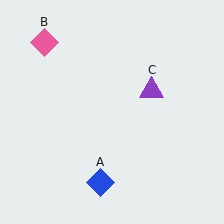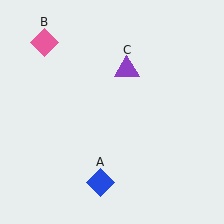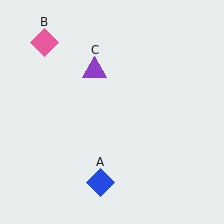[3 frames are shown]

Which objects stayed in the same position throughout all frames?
Blue diamond (object A) and pink diamond (object B) remained stationary.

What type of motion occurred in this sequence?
The purple triangle (object C) rotated counterclockwise around the center of the scene.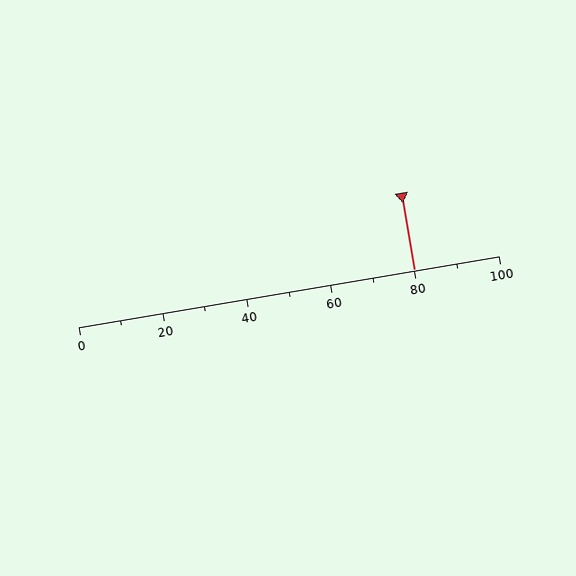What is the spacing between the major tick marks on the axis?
The major ticks are spaced 20 apart.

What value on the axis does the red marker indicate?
The marker indicates approximately 80.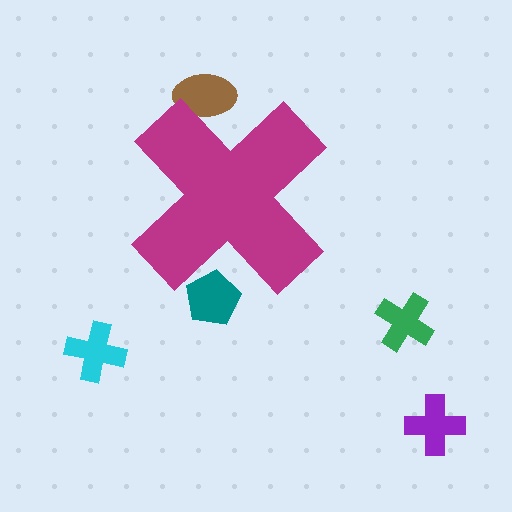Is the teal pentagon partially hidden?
Yes, the teal pentagon is partially hidden behind the magenta cross.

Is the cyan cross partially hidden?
No, the cyan cross is fully visible.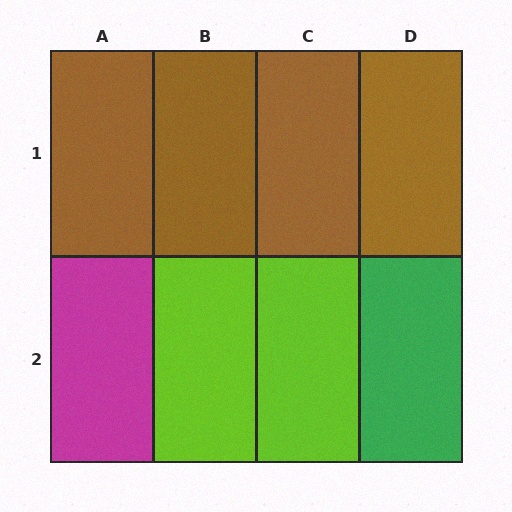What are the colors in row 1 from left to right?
Brown, brown, brown, brown.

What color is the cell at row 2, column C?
Lime.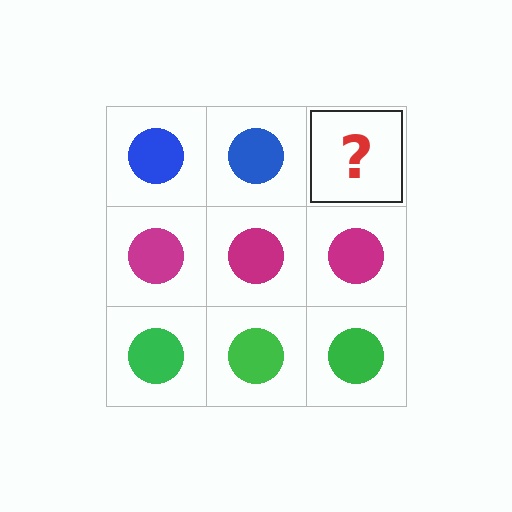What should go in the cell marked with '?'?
The missing cell should contain a blue circle.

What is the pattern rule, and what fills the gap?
The rule is that each row has a consistent color. The gap should be filled with a blue circle.